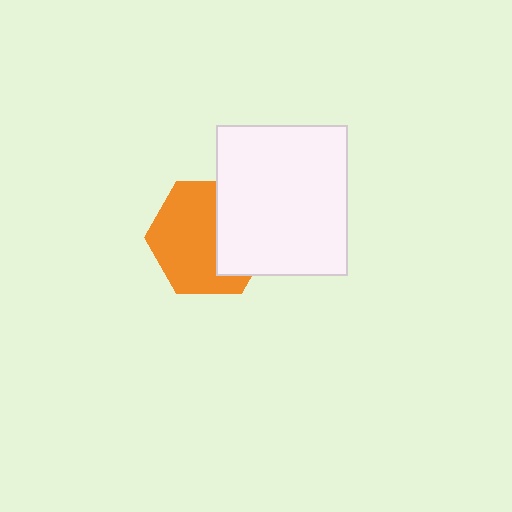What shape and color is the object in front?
The object in front is a white rectangle.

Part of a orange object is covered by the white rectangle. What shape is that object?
It is a hexagon.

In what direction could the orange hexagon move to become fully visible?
The orange hexagon could move left. That would shift it out from behind the white rectangle entirely.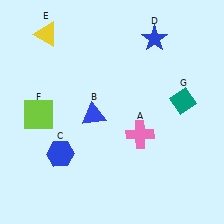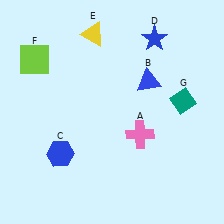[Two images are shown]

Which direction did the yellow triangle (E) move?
The yellow triangle (E) moved right.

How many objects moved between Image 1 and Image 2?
3 objects moved between the two images.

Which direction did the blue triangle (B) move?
The blue triangle (B) moved right.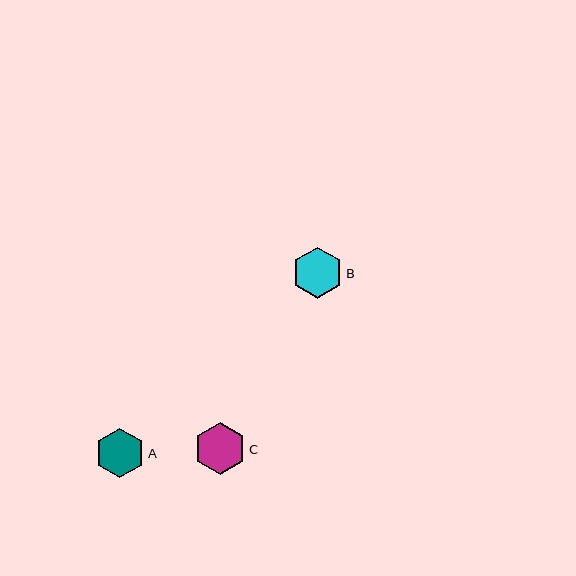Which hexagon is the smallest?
Hexagon A is the smallest with a size of approximately 49 pixels.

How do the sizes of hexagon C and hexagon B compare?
Hexagon C and hexagon B are approximately the same size.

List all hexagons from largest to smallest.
From largest to smallest: C, B, A.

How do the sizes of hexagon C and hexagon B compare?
Hexagon C and hexagon B are approximately the same size.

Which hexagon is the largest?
Hexagon C is the largest with a size of approximately 52 pixels.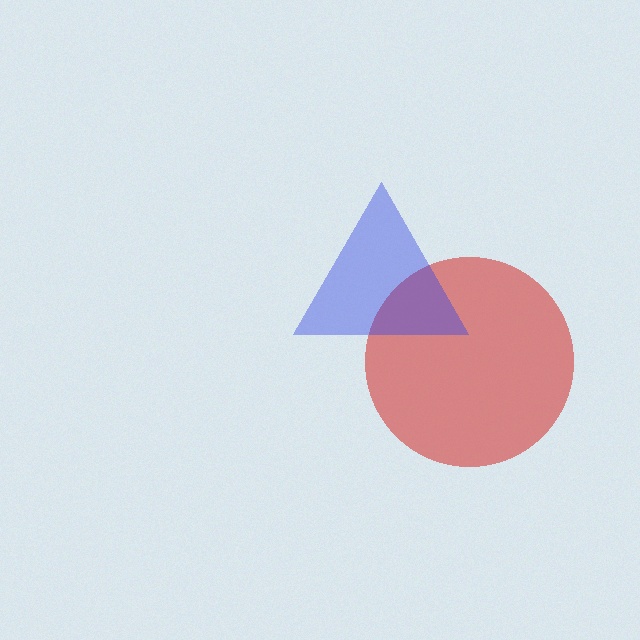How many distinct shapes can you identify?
There are 2 distinct shapes: a red circle, a blue triangle.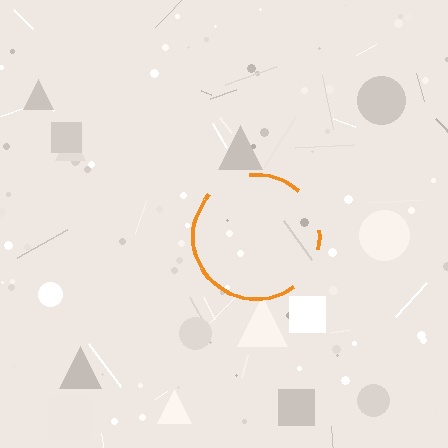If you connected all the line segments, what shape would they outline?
They would outline a circle.